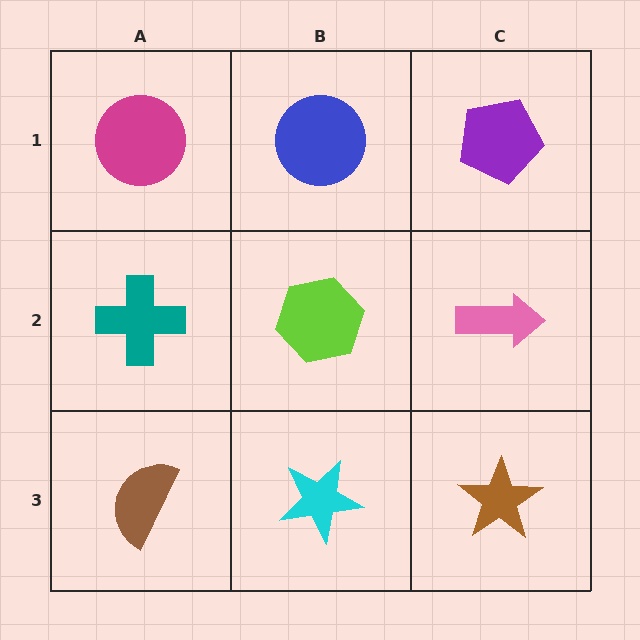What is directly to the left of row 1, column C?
A blue circle.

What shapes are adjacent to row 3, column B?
A lime hexagon (row 2, column B), a brown semicircle (row 3, column A), a brown star (row 3, column C).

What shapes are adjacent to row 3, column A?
A teal cross (row 2, column A), a cyan star (row 3, column B).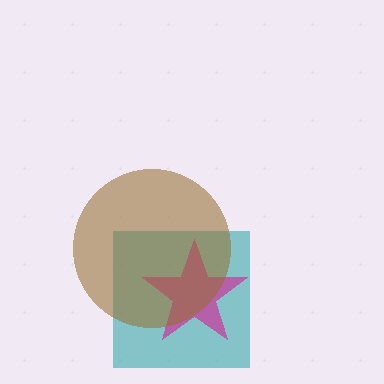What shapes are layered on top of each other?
The layered shapes are: a teal square, a magenta star, a brown circle.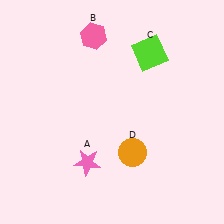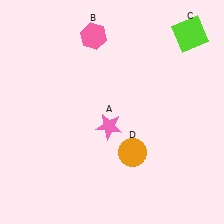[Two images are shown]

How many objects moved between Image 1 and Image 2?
2 objects moved between the two images.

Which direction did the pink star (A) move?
The pink star (A) moved up.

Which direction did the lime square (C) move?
The lime square (C) moved right.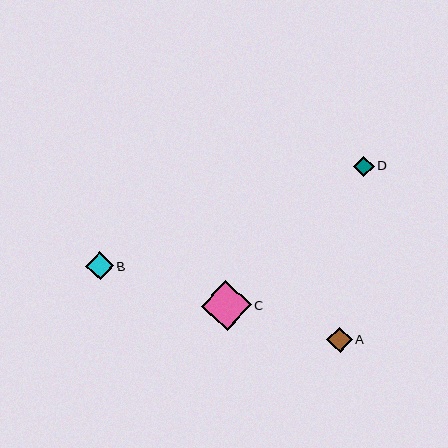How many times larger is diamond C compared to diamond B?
Diamond C is approximately 1.8 times the size of diamond B.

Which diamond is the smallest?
Diamond D is the smallest with a size of approximately 21 pixels.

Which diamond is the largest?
Diamond C is the largest with a size of approximately 50 pixels.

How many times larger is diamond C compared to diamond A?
Diamond C is approximately 2.0 times the size of diamond A.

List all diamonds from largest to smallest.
From largest to smallest: C, B, A, D.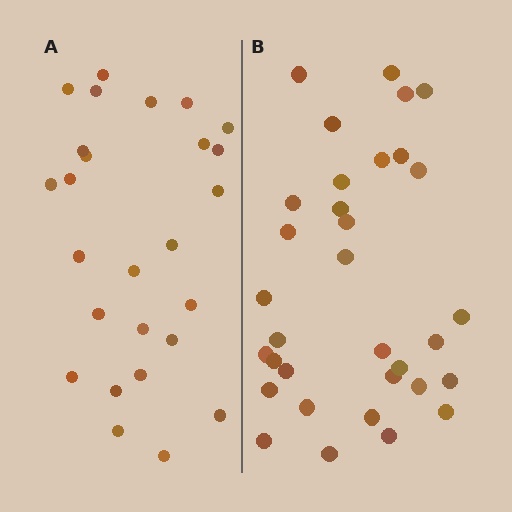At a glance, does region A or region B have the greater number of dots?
Region B (the right region) has more dots.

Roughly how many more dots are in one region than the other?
Region B has roughly 8 or so more dots than region A.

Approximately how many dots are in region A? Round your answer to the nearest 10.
About 30 dots. (The exact count is 26, which rounds to 30.)